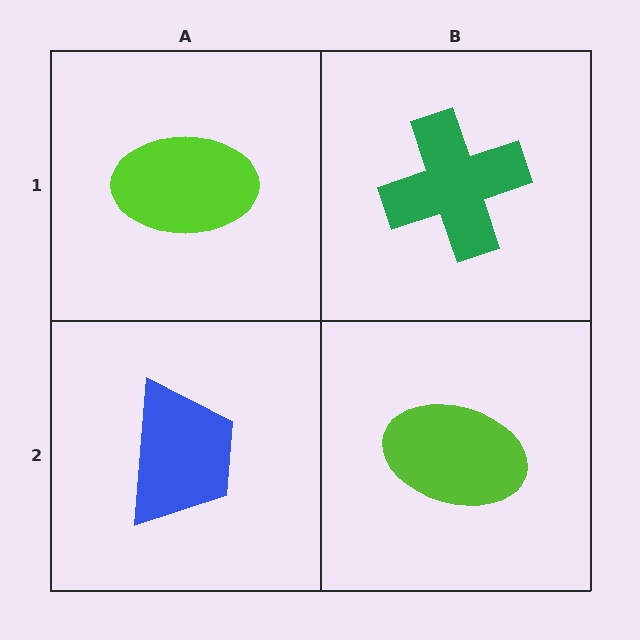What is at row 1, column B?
A green cross.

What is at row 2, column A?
A blue trapezoid.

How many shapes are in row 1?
2 shapes.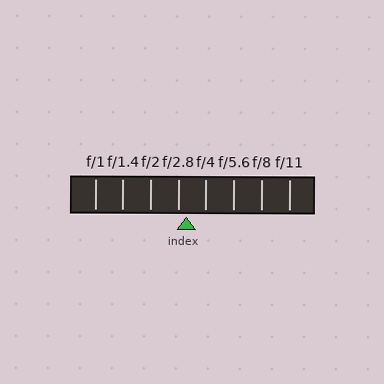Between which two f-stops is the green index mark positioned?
The index mark is between f/2.8 and f/4.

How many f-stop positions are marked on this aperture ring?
There are 8 f-stop positions marked.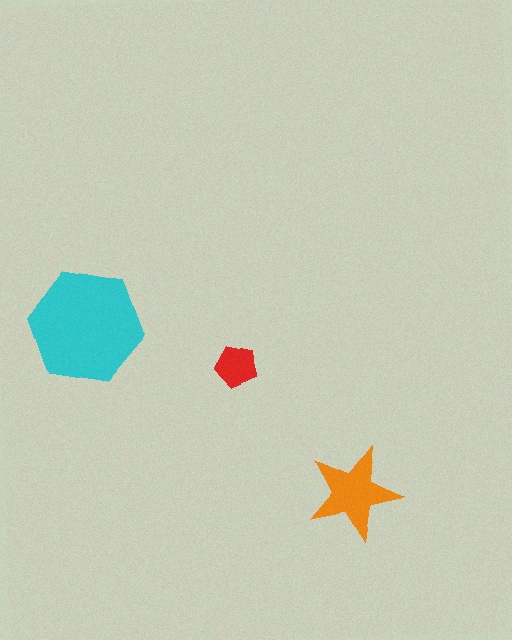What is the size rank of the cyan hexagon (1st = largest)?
1st.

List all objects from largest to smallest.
The cyan hexagon, the orange star, the red pentagon.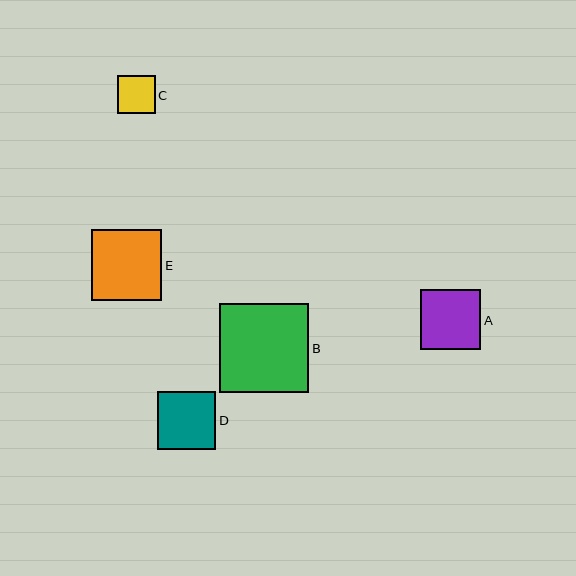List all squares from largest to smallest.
From largest to smallest: B, E, A, D, C.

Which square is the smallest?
Square C is the smallest with a size of approximately 38 pixels.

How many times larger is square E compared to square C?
Square E is approximately 1.9 times the size of square C.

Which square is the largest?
Square B is the largest with a size of approximately 89 pixels.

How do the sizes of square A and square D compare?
Square A and square D are approximately the same size.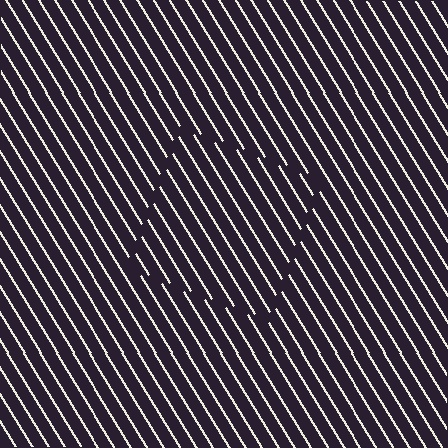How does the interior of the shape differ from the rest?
The interior of the shape contains the same grating, shifted by half a period — the contour is defined by the phase discontinuity where line-ends from the inner and outer gratings abut.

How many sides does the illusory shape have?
4 sides — the line-ends trace a square.